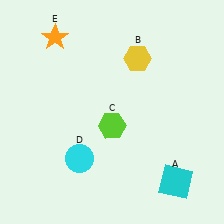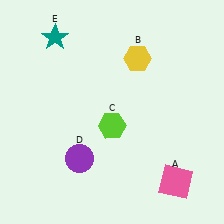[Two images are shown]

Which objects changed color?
A changed from cyan to pink. D changed from cyan to purple. E changed from orange to teal.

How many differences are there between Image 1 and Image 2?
There are 3 differences between the two images.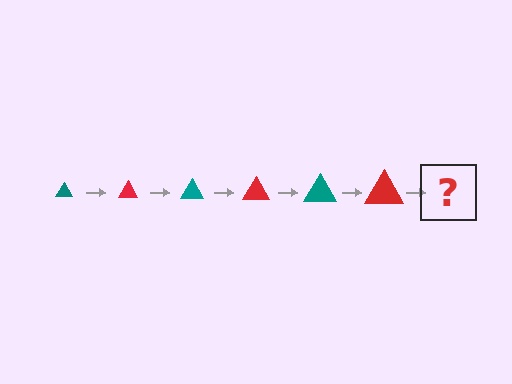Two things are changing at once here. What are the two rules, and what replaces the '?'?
The two rules are that the triangle grows larger each step and the color cycles through teal and red. The '?' should be a teal triangle, larger than the previous one.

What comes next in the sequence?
The next element should be a teal triangle, larger than the previous one.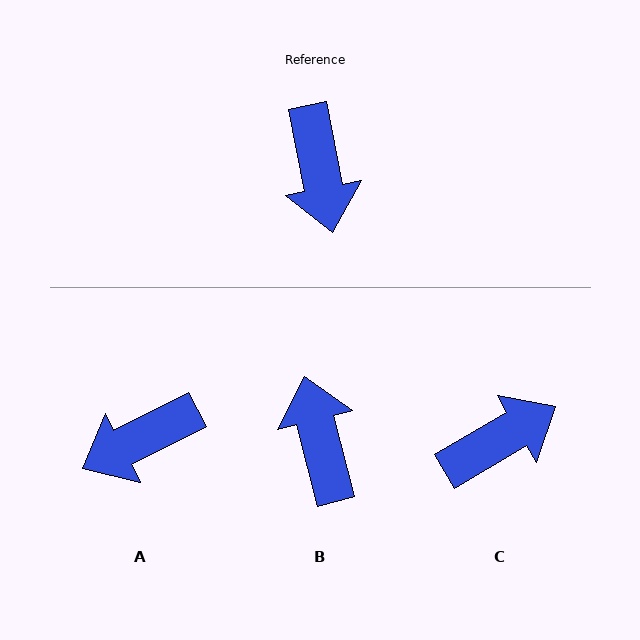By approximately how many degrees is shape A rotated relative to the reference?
Approximately 74 degrees clockwise.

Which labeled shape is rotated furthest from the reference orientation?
B, about 177 degrees away.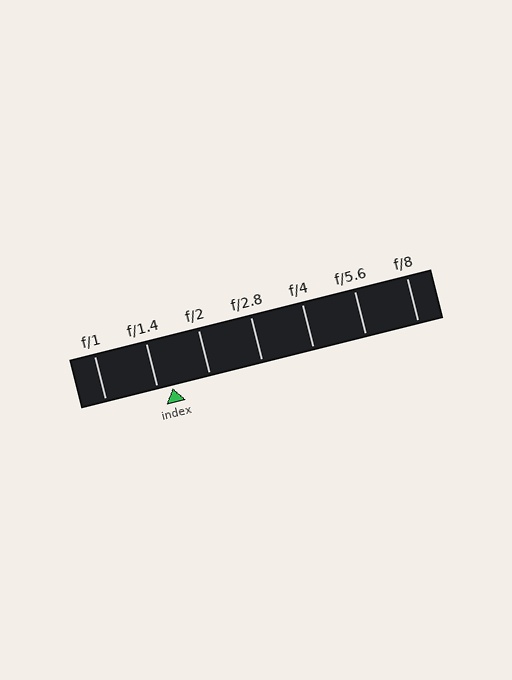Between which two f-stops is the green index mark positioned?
The index mark is between f/1.4 and f/2.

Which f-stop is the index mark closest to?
The index mark is closest to f/1.4.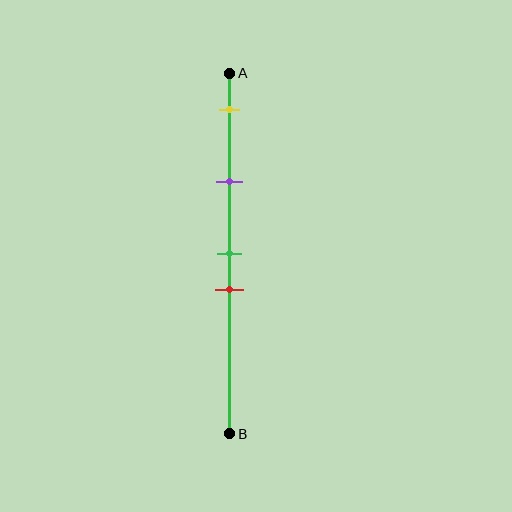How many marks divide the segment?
There are 4 marks dividing the segment.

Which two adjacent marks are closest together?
The green and red marks are the closest adjacent pair.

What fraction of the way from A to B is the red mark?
The red mark is approximately 60% (0.6) of the way from A to B.